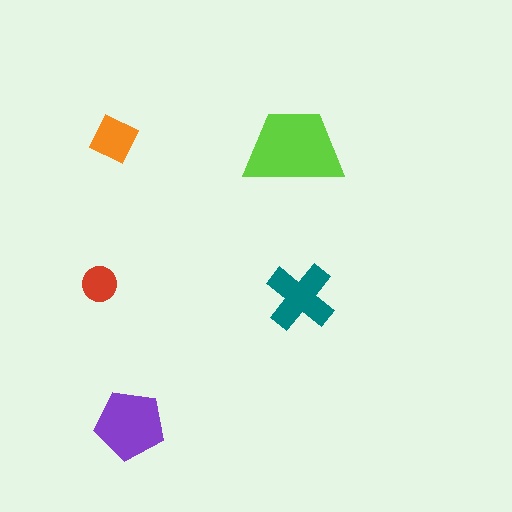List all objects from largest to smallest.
The lime trapezoid, the purple pentagon, the teal cross, the orange diamond, the red circle.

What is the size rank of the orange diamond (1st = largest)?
4th.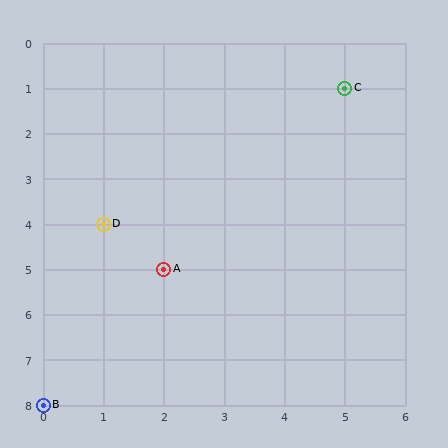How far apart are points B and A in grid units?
Points B and A are 2 columns and 3 rows apart (about 3.6 grid units diagonally).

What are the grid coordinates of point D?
Point D is at grid coordinates (1, 4).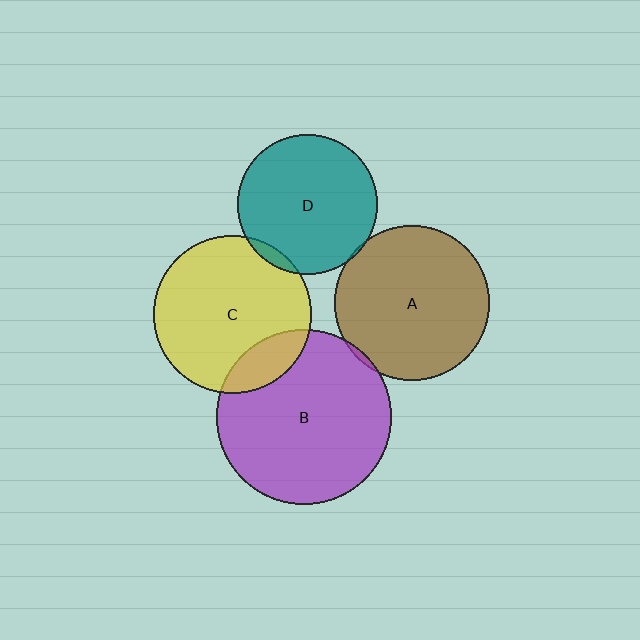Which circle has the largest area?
Circle B (purple).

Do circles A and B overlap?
Yes.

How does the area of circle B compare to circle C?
Approximately 1.2 times.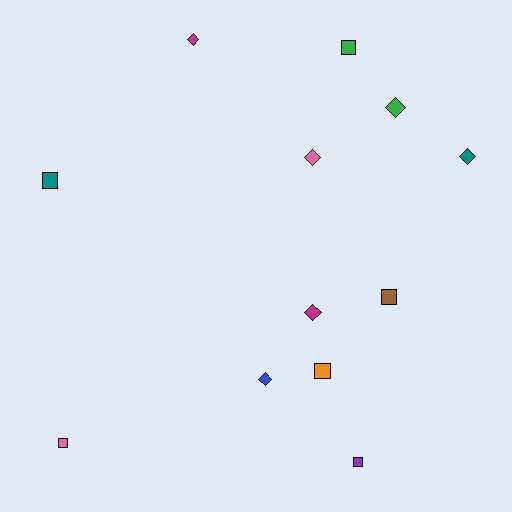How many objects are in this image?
There are 12 objects.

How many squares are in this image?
There are 6 squares.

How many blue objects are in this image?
There is 1 blue object.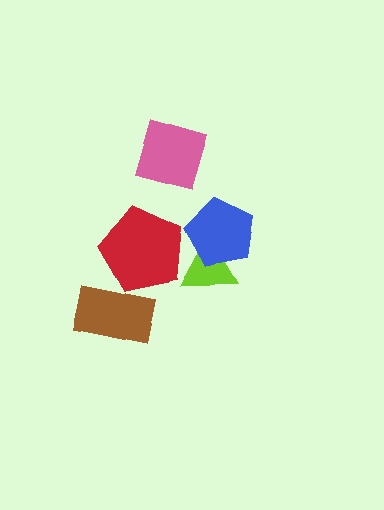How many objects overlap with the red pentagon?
2 objects overlap with the red pentagon.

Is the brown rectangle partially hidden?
Yes, it is partially covered by another shape.